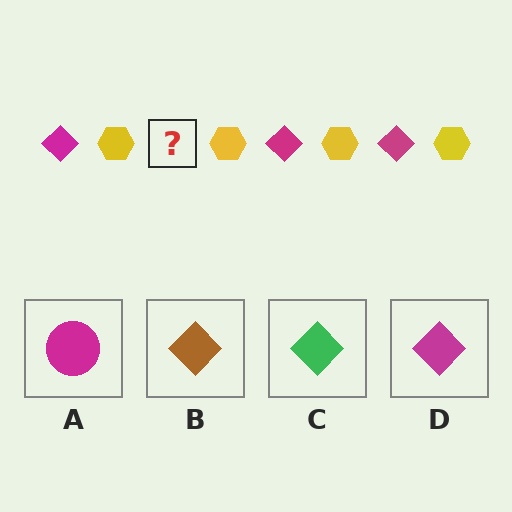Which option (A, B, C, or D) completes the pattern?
D.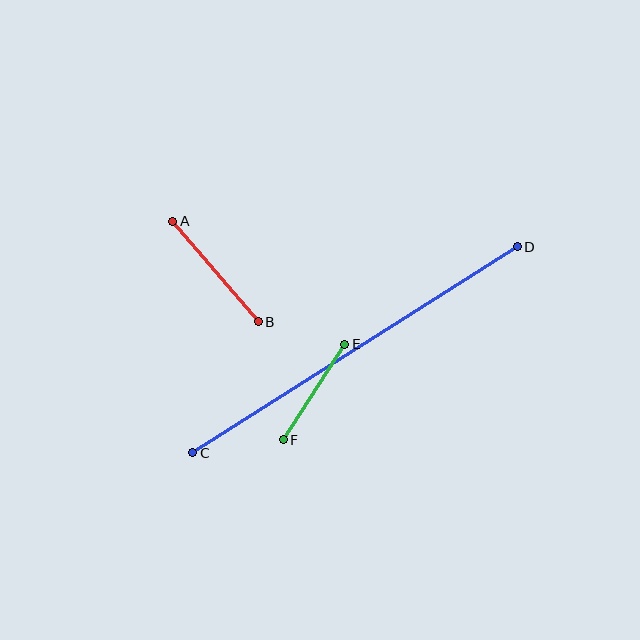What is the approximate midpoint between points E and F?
The midpoint is at approximately (314, 392) pixels.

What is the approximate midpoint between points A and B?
The midpoint is at approximately (216, 272) pixels.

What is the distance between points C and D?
The distance is approximately 384 pixels.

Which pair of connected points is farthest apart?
Points C and D are farthest apart.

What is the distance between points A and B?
The distance is approximately 132 pixels.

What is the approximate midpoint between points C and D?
The midpoint is at approximately (355, 350) pixels.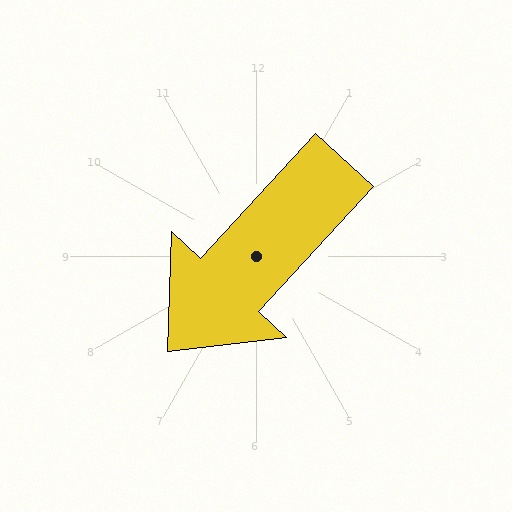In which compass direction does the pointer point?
Southwest.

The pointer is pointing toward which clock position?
Roughly 7 o'clock.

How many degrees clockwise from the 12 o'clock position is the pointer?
Approximately 223 degrees.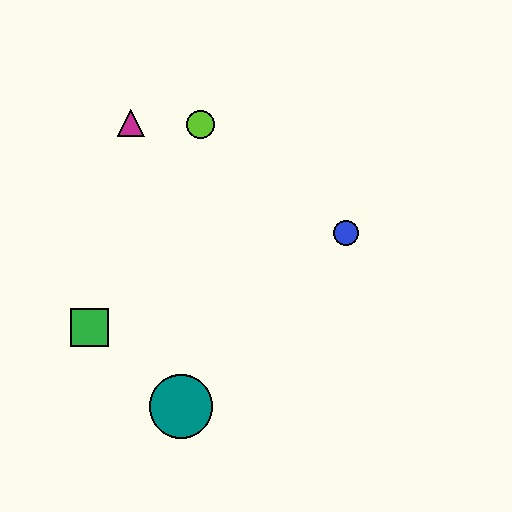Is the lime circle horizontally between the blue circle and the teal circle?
Yes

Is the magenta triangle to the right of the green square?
Yes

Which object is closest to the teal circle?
The green square is closest to the teal circle.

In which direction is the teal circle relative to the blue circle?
The teal circle is below the blue circle.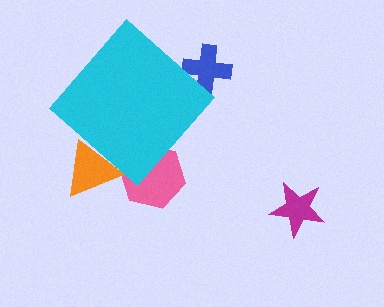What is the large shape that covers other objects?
A cyan diamond.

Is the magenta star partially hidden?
No, the magenta star is fully visible.